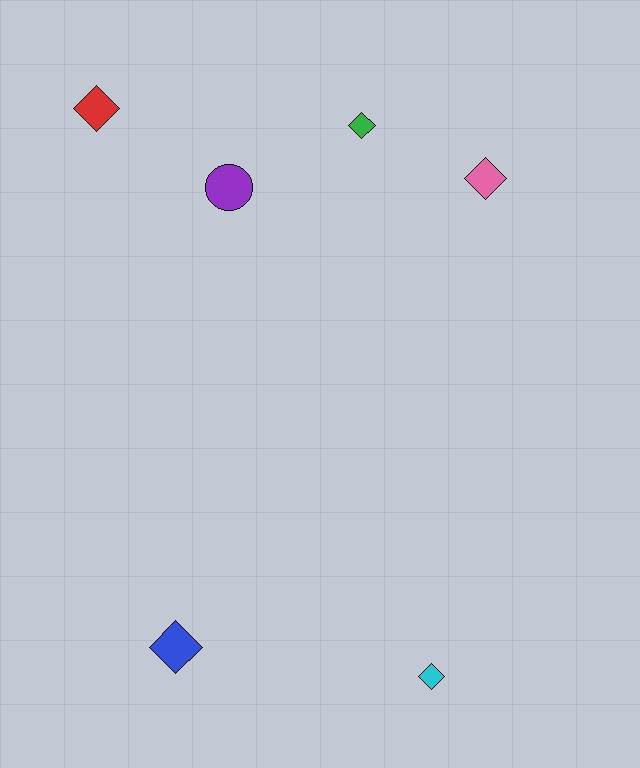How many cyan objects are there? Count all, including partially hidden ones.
There is 1 cyan object.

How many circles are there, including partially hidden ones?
There is 1 circle.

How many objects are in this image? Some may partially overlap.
There are 6 objects.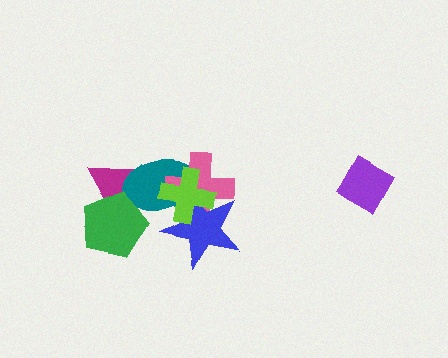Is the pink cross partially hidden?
Yes, it is partially covered by another shape.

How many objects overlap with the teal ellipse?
5 objects overlap with the teal ellipse.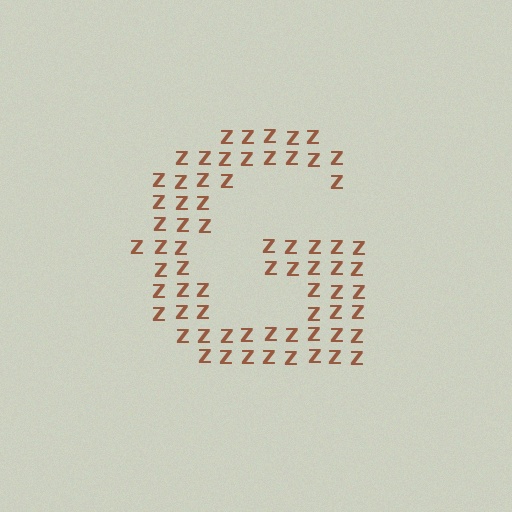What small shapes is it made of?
It is made of small letter Z's.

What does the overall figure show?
The overall figure shows the letter G.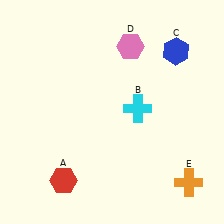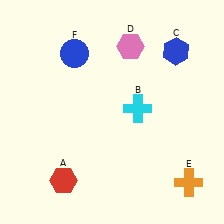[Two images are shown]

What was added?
A blue circle (F) was added in Image 2.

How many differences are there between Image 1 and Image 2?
There is 1 difference between the two images.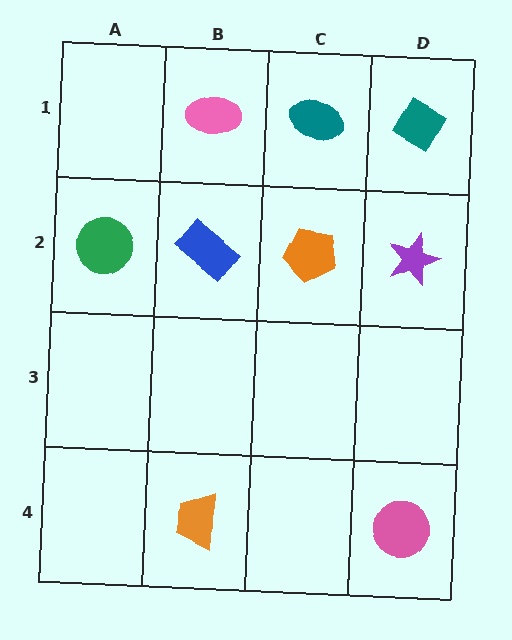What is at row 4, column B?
An orange trapezoid.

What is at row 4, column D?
A pink circle.